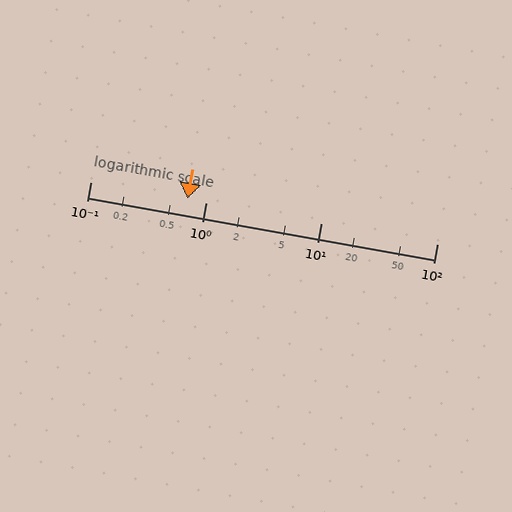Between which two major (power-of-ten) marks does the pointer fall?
The pointer is between 0.1 and 1.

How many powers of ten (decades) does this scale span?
The scale spans 3 decades, from 0.1 to 100.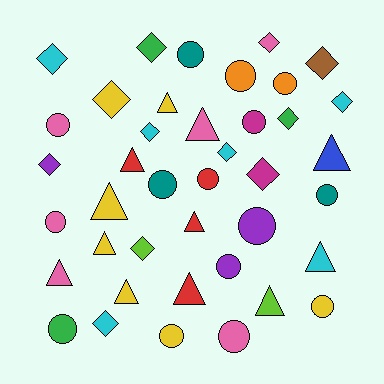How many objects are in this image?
There are 40 objects.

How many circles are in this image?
There are 15 circles.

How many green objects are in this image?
There are 3 green objects.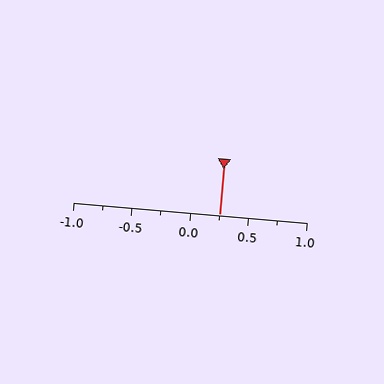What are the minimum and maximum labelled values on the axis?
The axis runs from -1.0 to 1.0.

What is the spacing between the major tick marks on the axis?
The major ticks are spaced 0.5 apart.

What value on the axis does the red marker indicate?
The marker indicates approximately 0.25.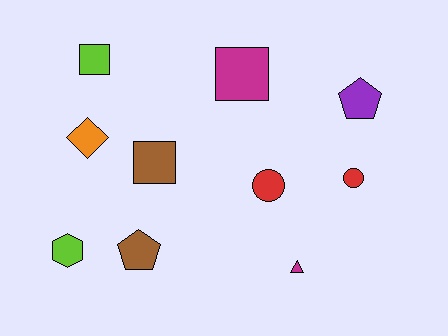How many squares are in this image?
There are 3 squares.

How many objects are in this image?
There are 10 objects.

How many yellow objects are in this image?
There are no yellow objects.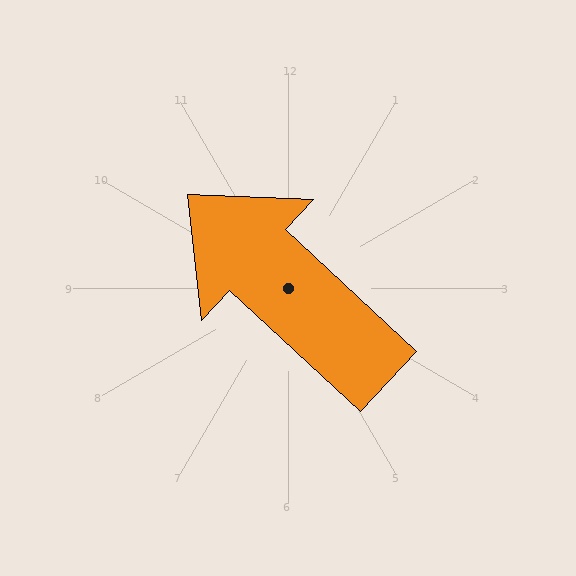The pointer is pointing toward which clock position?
Roughly 10 o'clock.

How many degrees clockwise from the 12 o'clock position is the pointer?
Approximately 313 degrees.